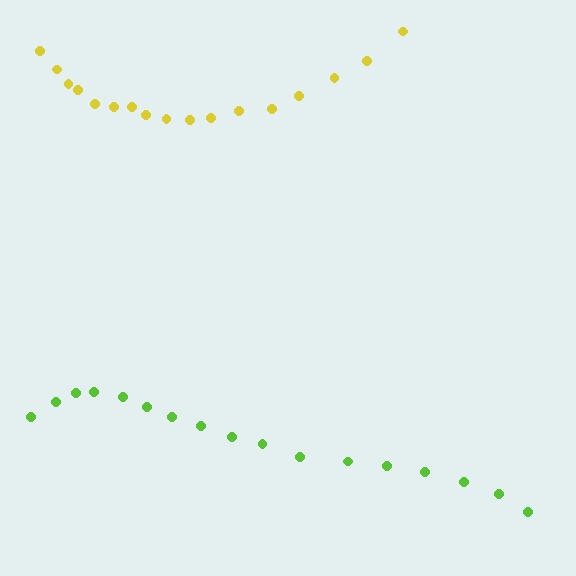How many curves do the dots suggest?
There are 2 distinct paths.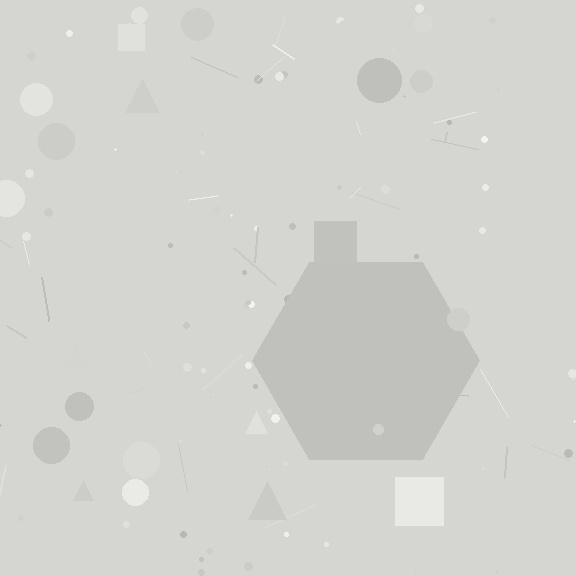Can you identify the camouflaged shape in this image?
The camouflaged shape is a hexagon.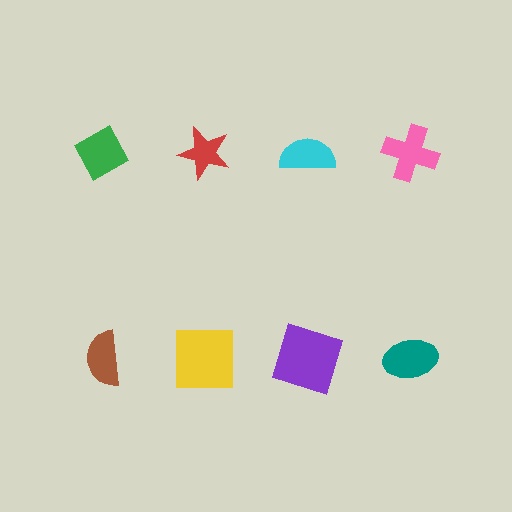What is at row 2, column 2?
A yellow square.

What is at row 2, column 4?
A teal ellipse.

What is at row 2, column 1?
A brown semicircle.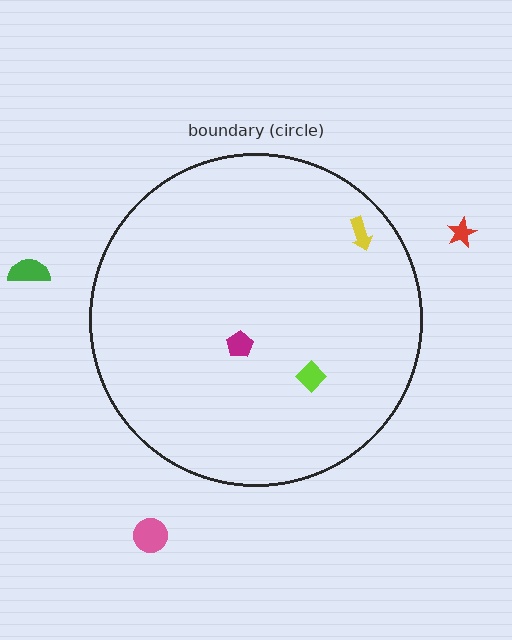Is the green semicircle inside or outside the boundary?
Outside.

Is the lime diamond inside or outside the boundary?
Inside.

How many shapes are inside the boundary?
3 inside, 3 outside.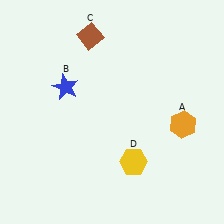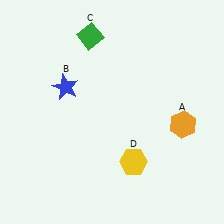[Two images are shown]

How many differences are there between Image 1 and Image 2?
There is 1 difference between the two images.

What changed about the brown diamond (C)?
In Image 1, C is brown. In Image 2, it changed to green.